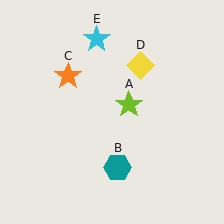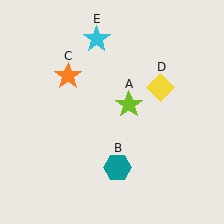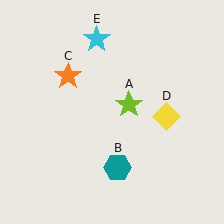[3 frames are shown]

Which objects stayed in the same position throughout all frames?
Lime star (object A) and teal hexagon (object B) and orange star (object C) and cyan star (object E) remained stationary.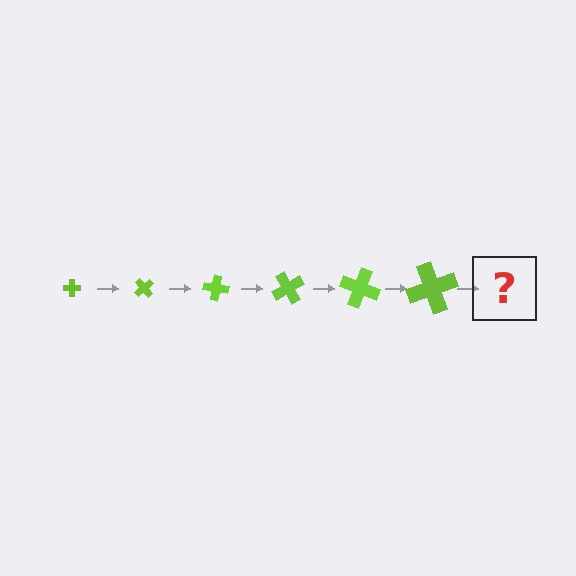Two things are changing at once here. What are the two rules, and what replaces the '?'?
The two rules are that the cross grows larger each step and it rotates 50 degrees each step. The '?' should be a cross, larger than the previous one and rotated 300 degrees from the start.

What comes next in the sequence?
The next element should be a cross, larger than the previous one and rotated 300 degrees from the start.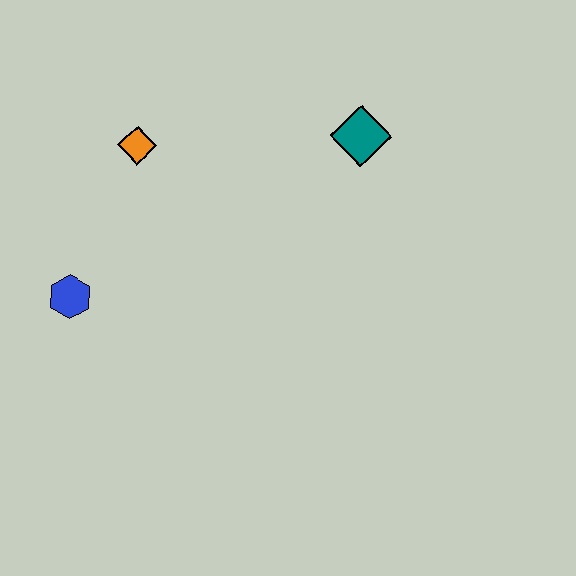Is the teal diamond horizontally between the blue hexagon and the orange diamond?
No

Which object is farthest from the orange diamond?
The teal diamond is farthest from the orange diamond.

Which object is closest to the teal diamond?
The orange diamond is closest to the teal diamond.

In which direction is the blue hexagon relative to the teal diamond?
The blue hexagon is to the left of the teal diamond.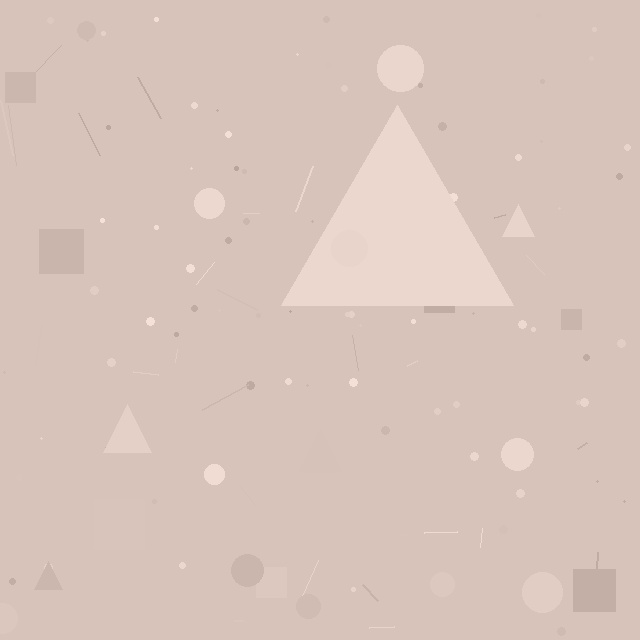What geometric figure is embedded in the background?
A triangle is embedded in the background.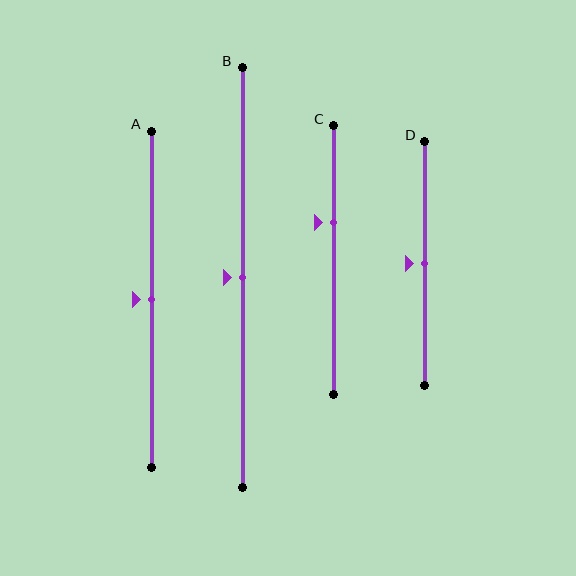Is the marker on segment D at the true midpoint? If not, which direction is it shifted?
Yes, the marker on segment D is at the true midpoint.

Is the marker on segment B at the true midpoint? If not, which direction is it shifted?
Yes, the marker on segment B is at the true midpoint.